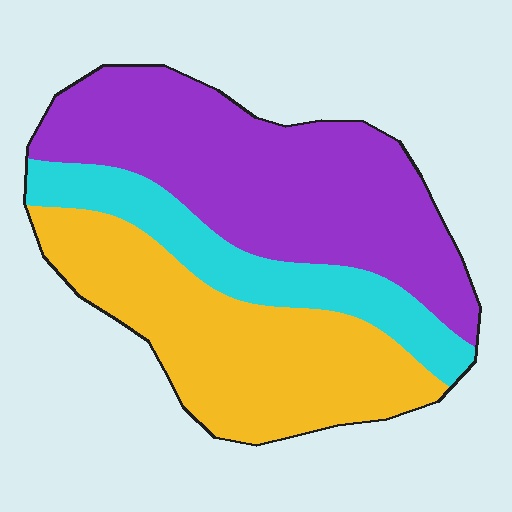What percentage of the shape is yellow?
Yellow takes up between a third and a half of the shape.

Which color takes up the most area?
Purple, at roughly 45%.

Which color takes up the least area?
Cyan, at roughly 20%.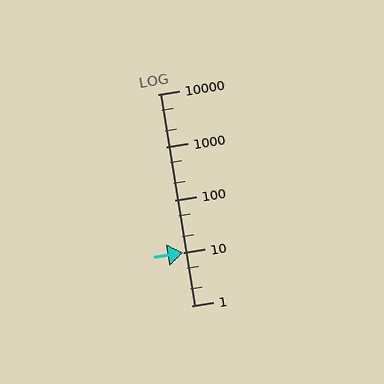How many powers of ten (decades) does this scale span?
The scale spans 4 decades, from 1 to 10000.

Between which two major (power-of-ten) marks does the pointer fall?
The pointer is between 10 and 100.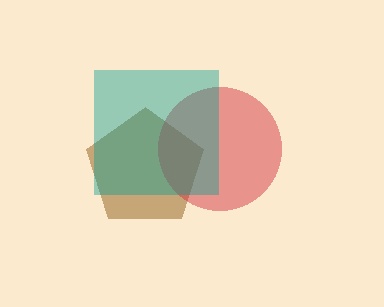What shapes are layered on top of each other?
The layered shapes are: a brown pentagon, a red circle, a teal square.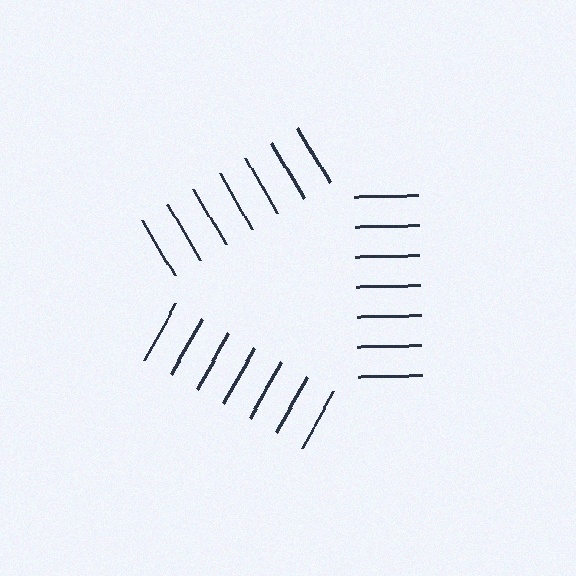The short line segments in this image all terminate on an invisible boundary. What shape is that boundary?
An illusory triangle — the line segments terminate on its edges but no continuous stroke is drawn.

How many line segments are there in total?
21 — 7 along each of the 3 edges.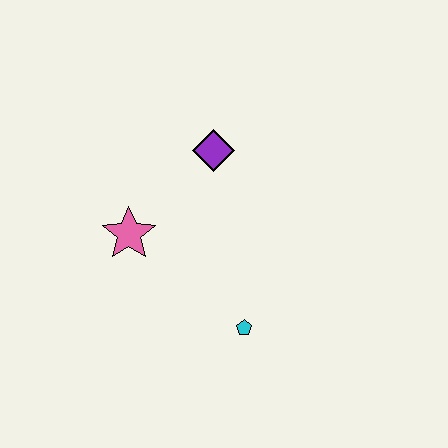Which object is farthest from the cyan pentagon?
The purple diamond is farthest from the cyan pentagon.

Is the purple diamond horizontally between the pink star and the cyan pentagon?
Yes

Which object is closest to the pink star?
The purple diamond is closest to the pink star.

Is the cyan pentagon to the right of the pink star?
Yes